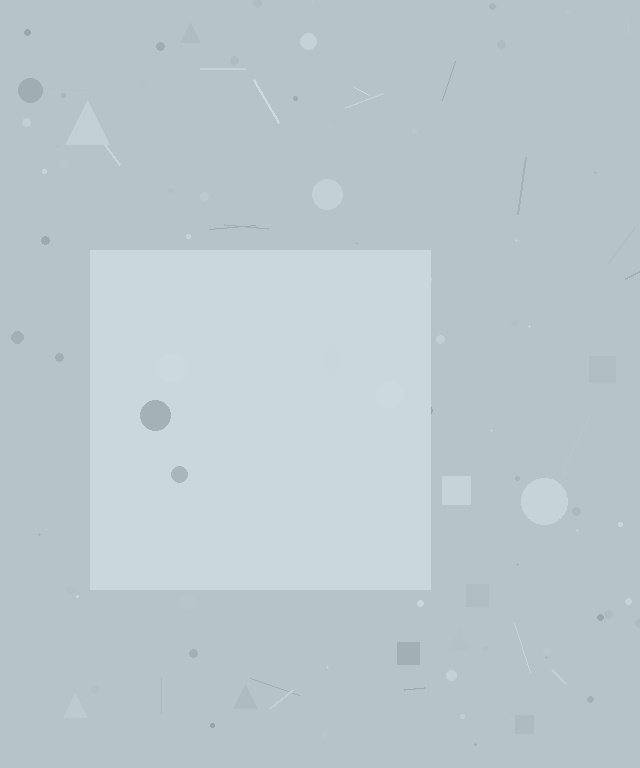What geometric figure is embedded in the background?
A square is embedded in the background.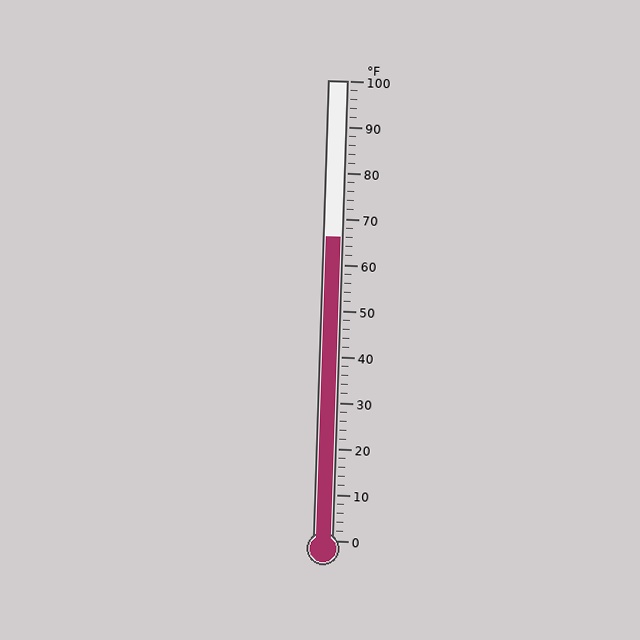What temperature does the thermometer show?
The thermometer shows approximately 66°F.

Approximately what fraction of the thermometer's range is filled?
The thermometer is filled to approximately 65% of its range.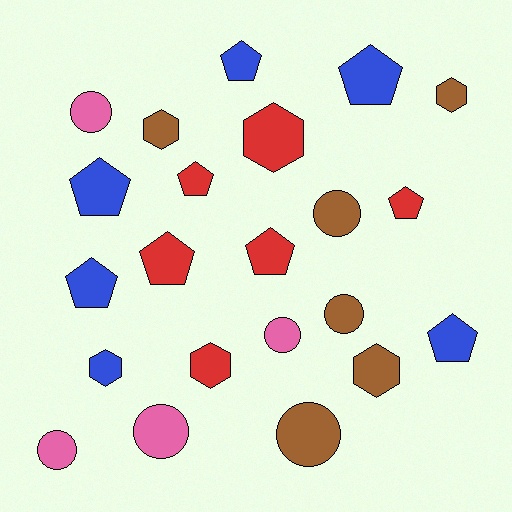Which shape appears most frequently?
Pentagon, with 9 objects.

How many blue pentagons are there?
There are 5 blue pentagons.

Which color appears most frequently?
Blue, with 6 objects.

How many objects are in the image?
There are 22 objects.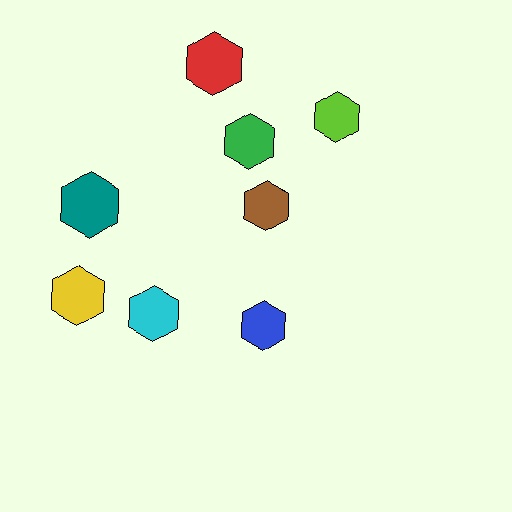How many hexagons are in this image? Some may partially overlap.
There are 8 hexagons.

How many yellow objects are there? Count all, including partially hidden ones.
There is 1 yellow object.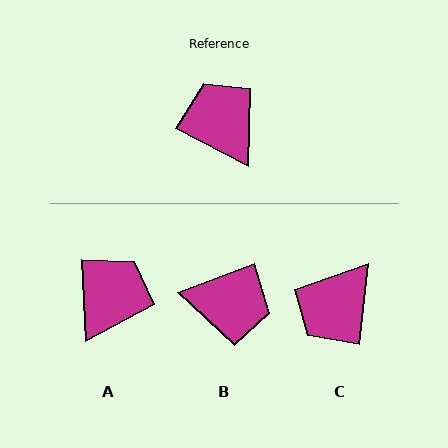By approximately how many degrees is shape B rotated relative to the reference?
Approximately 131 degrees clockwise.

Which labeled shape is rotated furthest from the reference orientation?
B, about 131 degrees away.